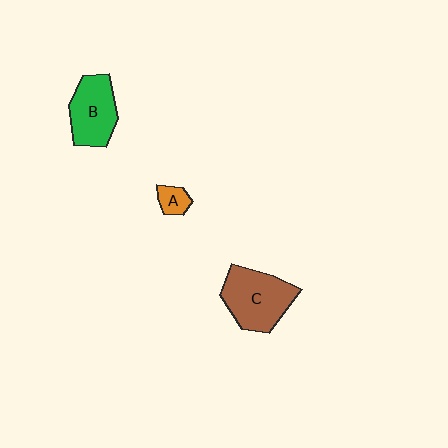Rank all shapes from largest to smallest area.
From largest to smallest: C (brown), B (green), A (orange).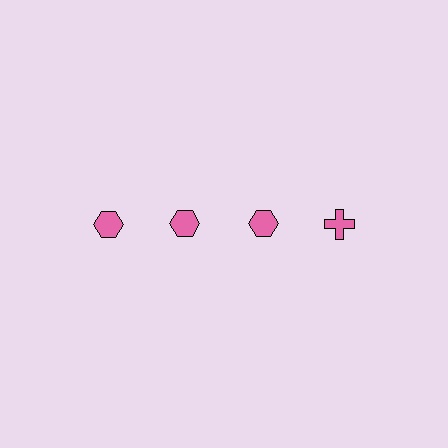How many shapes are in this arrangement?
There are 4 shapes arranged in a grid pattern.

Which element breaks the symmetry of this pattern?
The pink cross in the top row, second from right column breaks the symmetry. All other shapes are pink hexagons.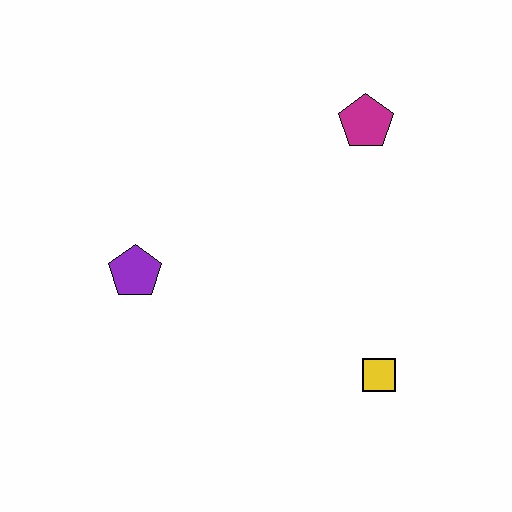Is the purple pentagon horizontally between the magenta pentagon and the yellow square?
No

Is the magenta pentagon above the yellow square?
Yes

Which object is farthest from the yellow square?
The purple pentagon is farthest from the yellow square.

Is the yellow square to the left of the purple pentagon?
No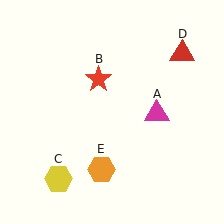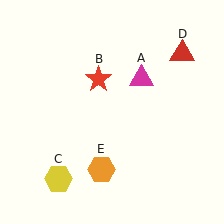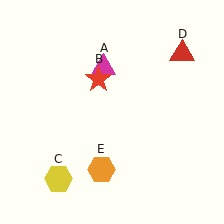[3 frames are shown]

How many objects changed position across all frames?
1 object changed position: magenta triangle (object A).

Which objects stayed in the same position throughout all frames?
Red star (object B) and yellow hexagon (object C) and red triangle (object D) and orange hexagon (object E) remained stationary.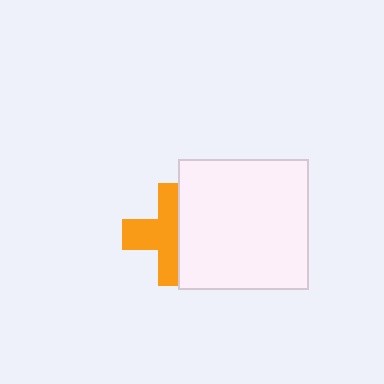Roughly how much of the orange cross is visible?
About half of it is visible (roughly 58%).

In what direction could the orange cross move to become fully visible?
The orange cross could move left. That would shift it out from behind the white square entirely.